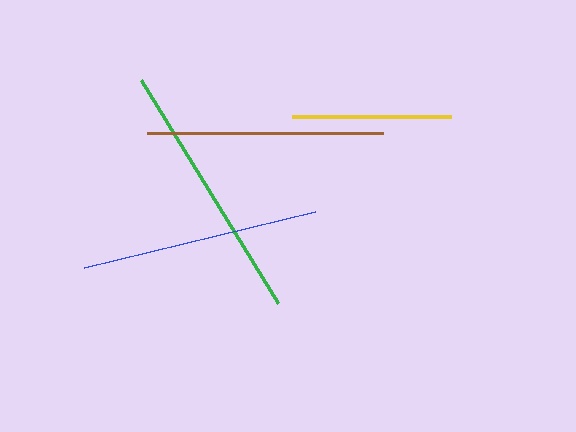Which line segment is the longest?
The green line is the longest at approximately 262 pixels.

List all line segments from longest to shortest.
From longest to shortest: green, blue, brown, yellow.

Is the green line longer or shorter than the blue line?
The green line is longer than the blue line.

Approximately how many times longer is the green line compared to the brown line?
The green line is approximately 1.1 times the length of the brown line.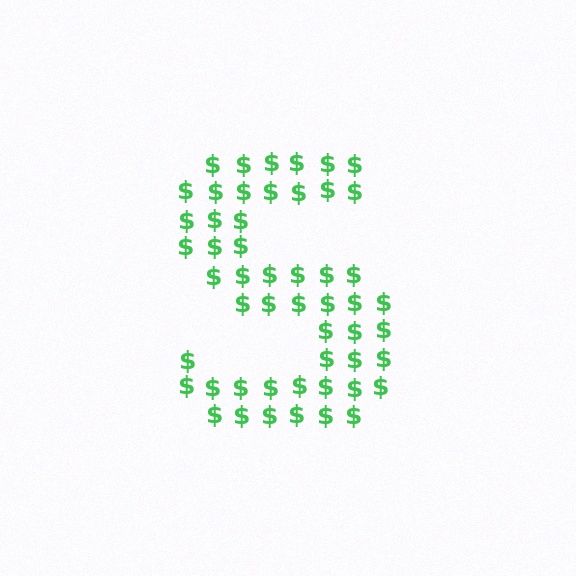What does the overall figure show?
The overall figure shows the letter S.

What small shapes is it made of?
It is made of small dollar signs.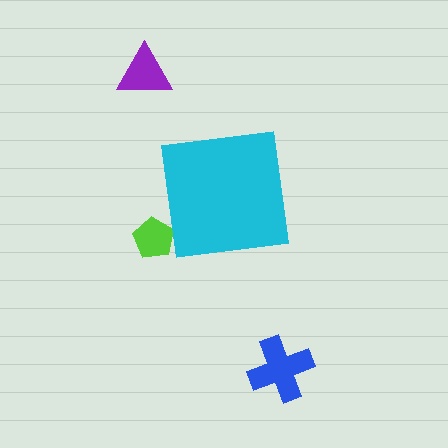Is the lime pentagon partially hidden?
Yes, the lime pentagon is partially hidden behind the cyan square.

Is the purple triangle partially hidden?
No, the purple triangle is fully visible.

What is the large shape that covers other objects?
A cyan square.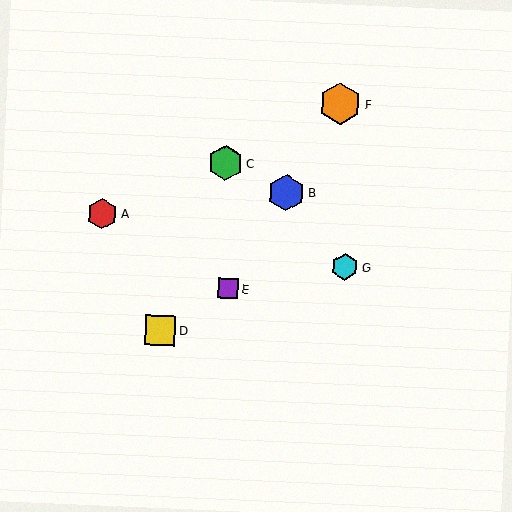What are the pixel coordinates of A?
Object A is at (102, 214).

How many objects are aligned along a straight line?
3 objects (B, E, F) are aligned along a straight line.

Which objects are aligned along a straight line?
Objects B, E, F are aligned along a straight line.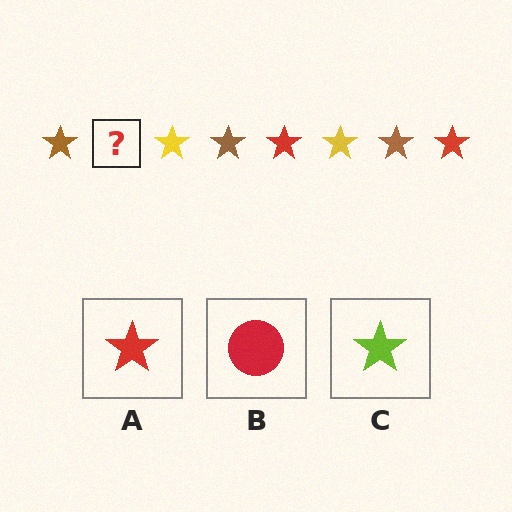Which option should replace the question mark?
Option A.